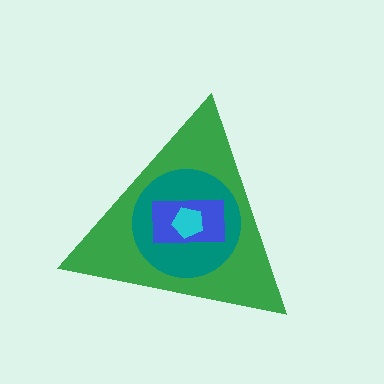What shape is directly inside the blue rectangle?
The cyan pentagon.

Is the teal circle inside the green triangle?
Yes.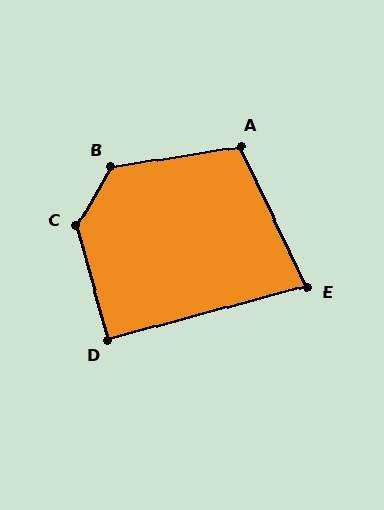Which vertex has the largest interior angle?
C, at approximately 134 degrees.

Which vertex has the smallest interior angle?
E, at approximately 80 degrees.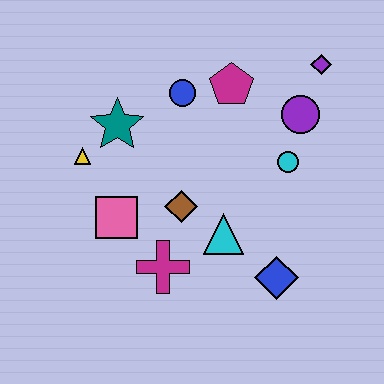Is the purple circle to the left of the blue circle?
No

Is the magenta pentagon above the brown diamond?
Yes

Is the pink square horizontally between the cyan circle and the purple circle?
No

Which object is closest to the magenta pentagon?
The blue circle is closest to the magenta pentagon.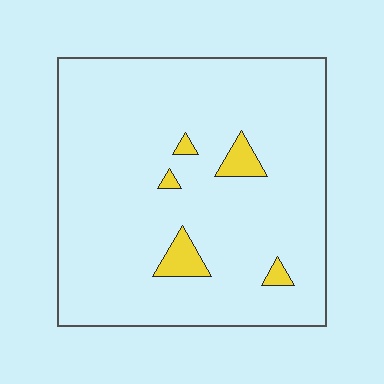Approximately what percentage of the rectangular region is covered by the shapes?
Approximately 5%.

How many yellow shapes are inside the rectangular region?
5.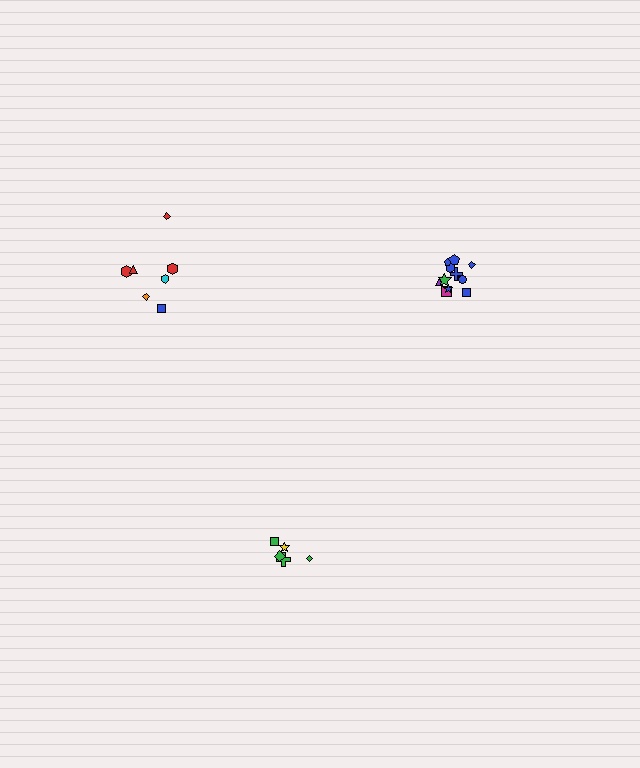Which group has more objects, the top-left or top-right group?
The top-right group.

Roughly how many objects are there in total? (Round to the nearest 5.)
Roughly 25 objects in total.